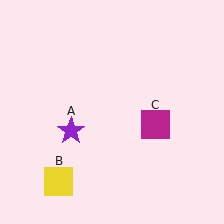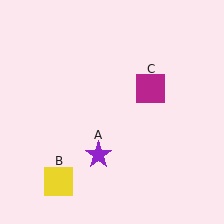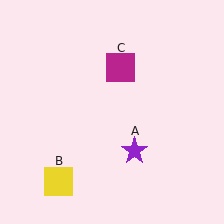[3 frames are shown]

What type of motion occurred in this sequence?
The purple star (object A), magenta square (object C) rotated counterclockwise around the center of the scene.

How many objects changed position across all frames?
2 objects changed position: purple star (object A), magenta square (object C).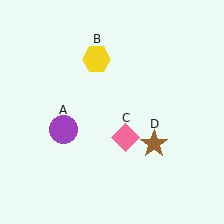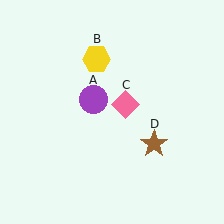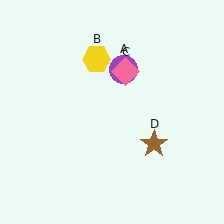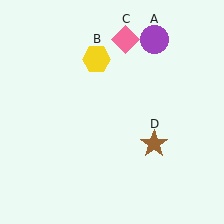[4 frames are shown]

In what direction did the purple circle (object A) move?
The purple circle (object A) moved up and to the right.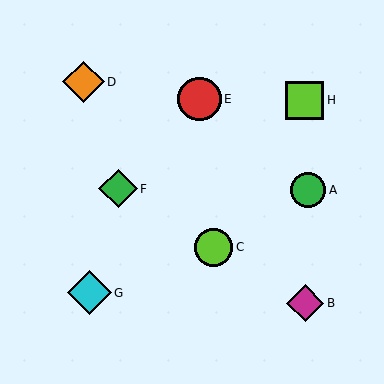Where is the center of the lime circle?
The center of the lime circle is at (213, 247).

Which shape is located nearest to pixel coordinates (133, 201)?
The green diamond (labeled F) at (118, 189) is nearest to that location.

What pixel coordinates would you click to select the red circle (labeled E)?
Click at (200, 99) to select the red circle E.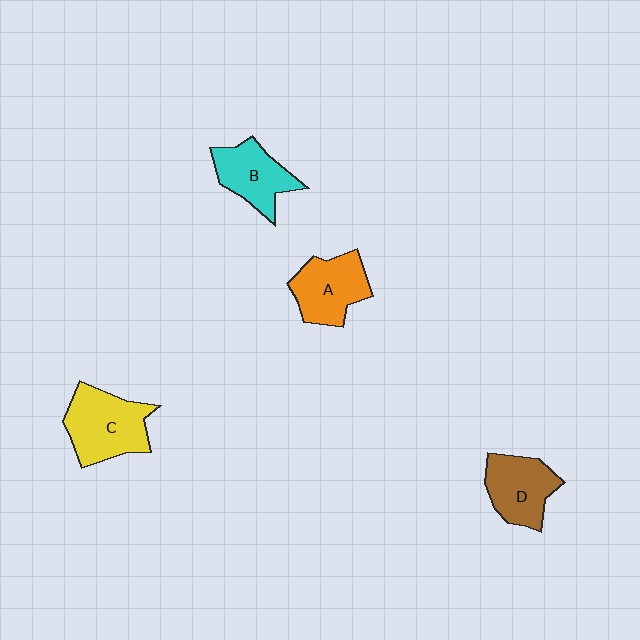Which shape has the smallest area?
Shape B (cyan).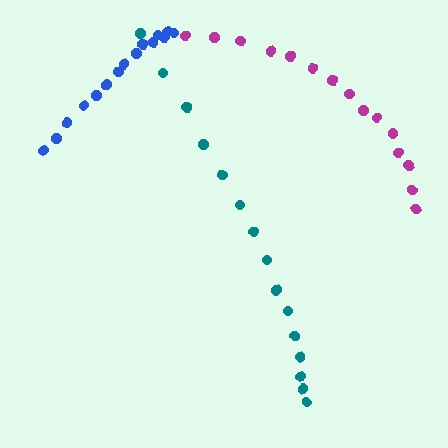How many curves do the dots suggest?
There are 3 distinct paths.